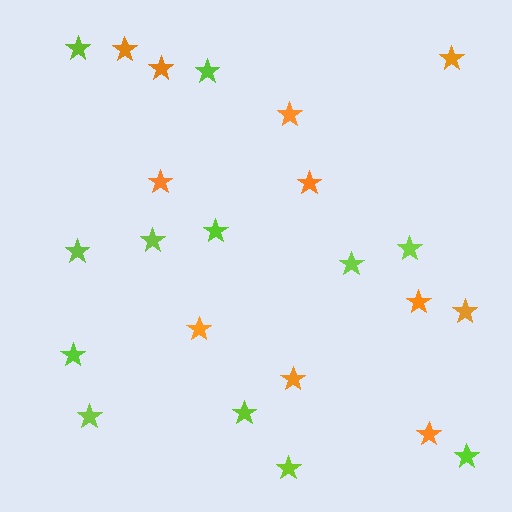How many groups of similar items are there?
There are 2 groups: one group of lime stars (12) and one group of orange stars (11).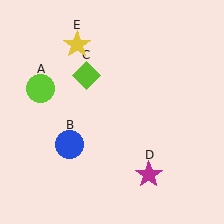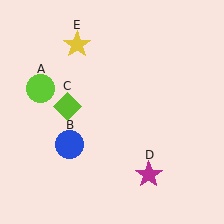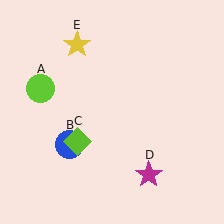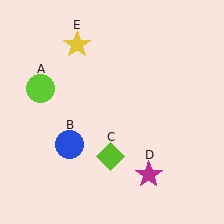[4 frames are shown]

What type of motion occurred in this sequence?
The lime diamond (object C) rotated counterclockwise around the center of the scene.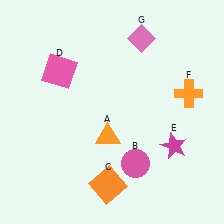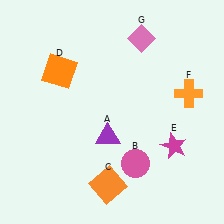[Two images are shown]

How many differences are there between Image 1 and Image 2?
There are 2 differences between the two images.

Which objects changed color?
A changed from orange to purple. D changed from pink to orange.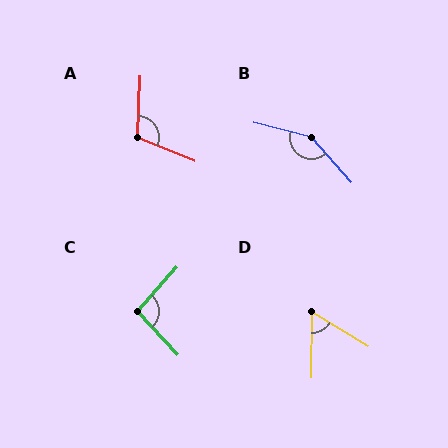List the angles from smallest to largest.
D (59°), C (96°), A (110°), B (145°).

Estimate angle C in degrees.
Approximately 96 degrees.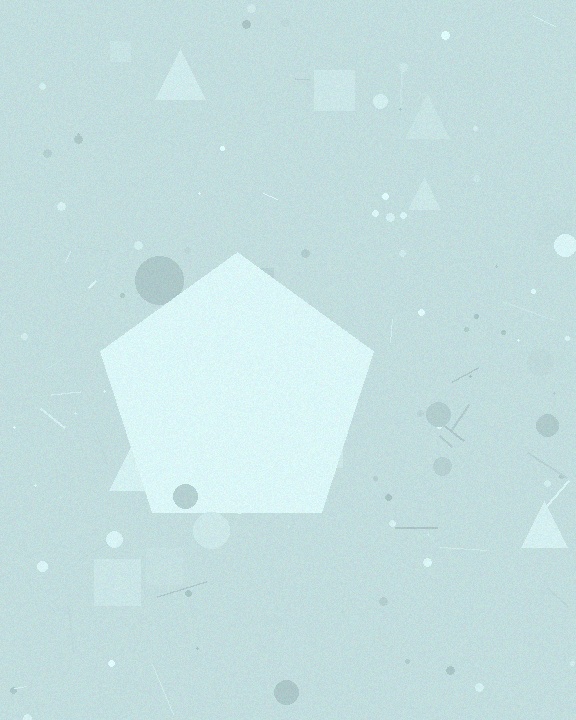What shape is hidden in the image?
A pentagon is hidden in the image.